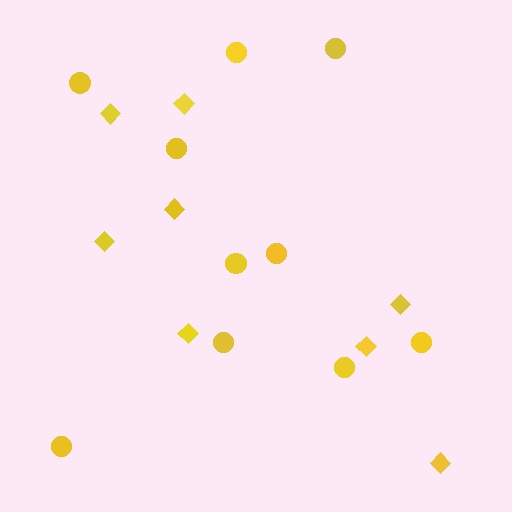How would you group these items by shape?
There are 2 groups: one group of diamonds (8) and one group of circles (10).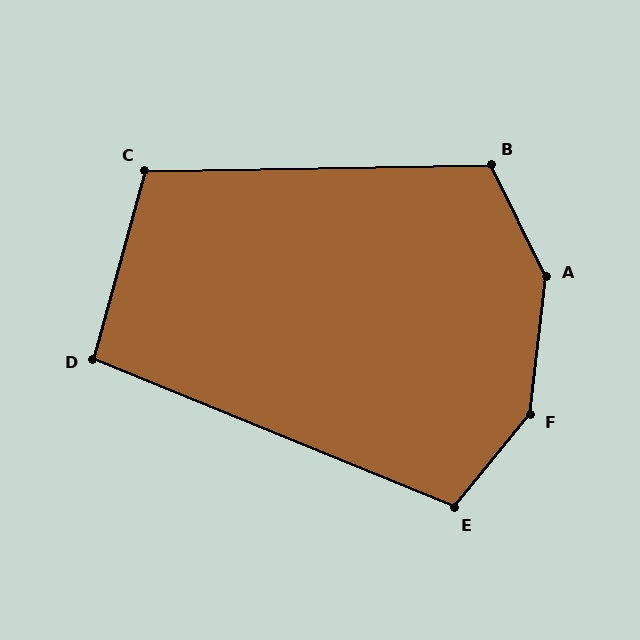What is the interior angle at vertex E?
Approximately 107 degrees (obtuse).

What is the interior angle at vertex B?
Approximately 116 degrees (obtuse).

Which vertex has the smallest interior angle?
D, at approximately 97 degrees.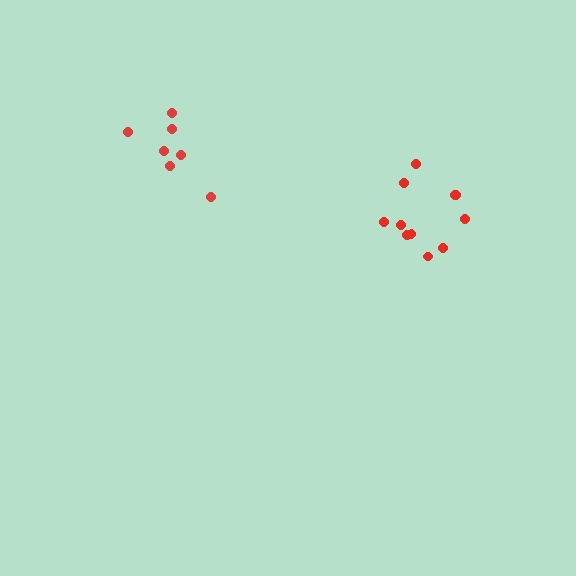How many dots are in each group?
Group 1: 7 dots, Group 2: 11 dots (18 total).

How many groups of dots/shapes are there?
There are 2 groups.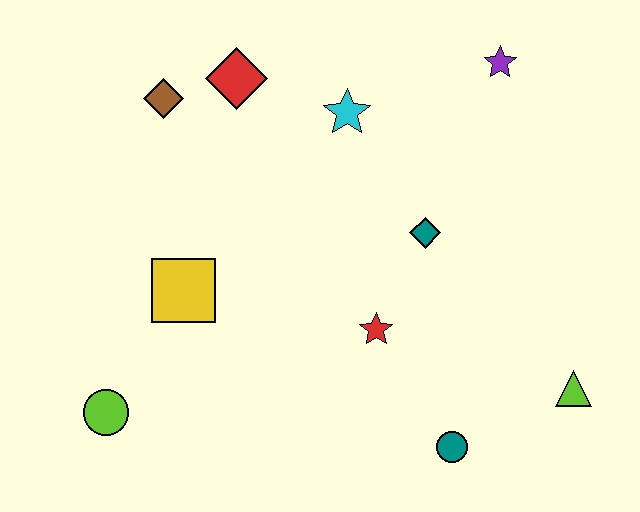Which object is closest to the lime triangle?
The teal circle is closest to the lime triangle.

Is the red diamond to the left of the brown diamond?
No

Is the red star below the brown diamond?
Yes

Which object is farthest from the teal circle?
The brown diamond is farthest from the teal circle.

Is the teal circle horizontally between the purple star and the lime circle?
Yes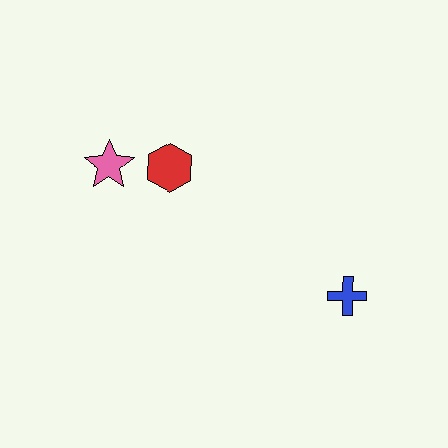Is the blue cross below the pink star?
Yes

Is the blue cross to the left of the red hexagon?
No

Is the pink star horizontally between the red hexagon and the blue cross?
No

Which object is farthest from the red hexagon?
The blue cross is farthest from the red hexagon.